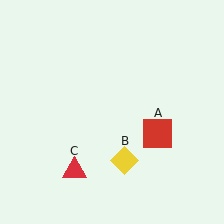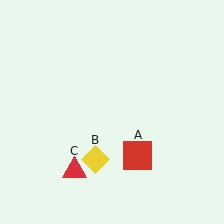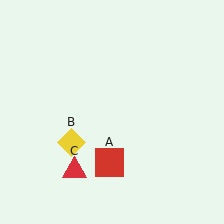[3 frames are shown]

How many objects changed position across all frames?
2 objects changed position: red square (object A), yellow diamond (object B).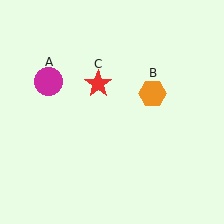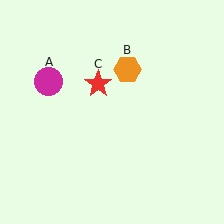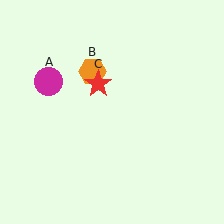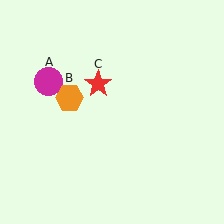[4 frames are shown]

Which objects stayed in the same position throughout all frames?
Magenta circle (object A) and red star (object C) remained stationary.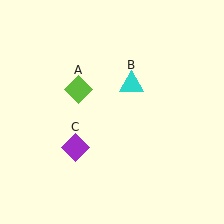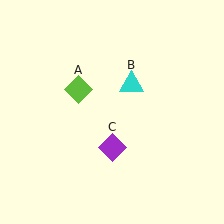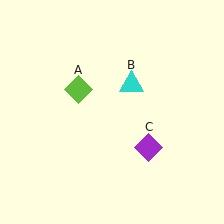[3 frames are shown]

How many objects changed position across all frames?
1 object changed position: purple diamond (object C).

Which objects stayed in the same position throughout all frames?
Lime diamond (object A) and cyan triangle (object B) remained stationary.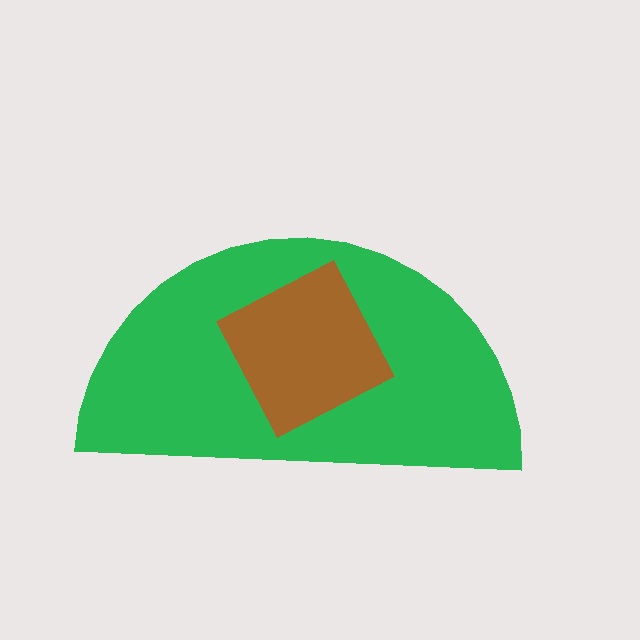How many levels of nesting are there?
2.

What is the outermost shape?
The green semicircle.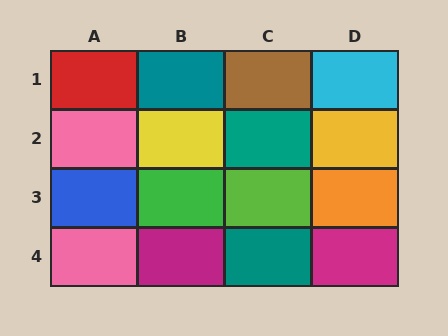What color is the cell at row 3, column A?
Blue.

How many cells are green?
1 cell is green.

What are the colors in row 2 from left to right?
Pink, yellow, teal, yellow.